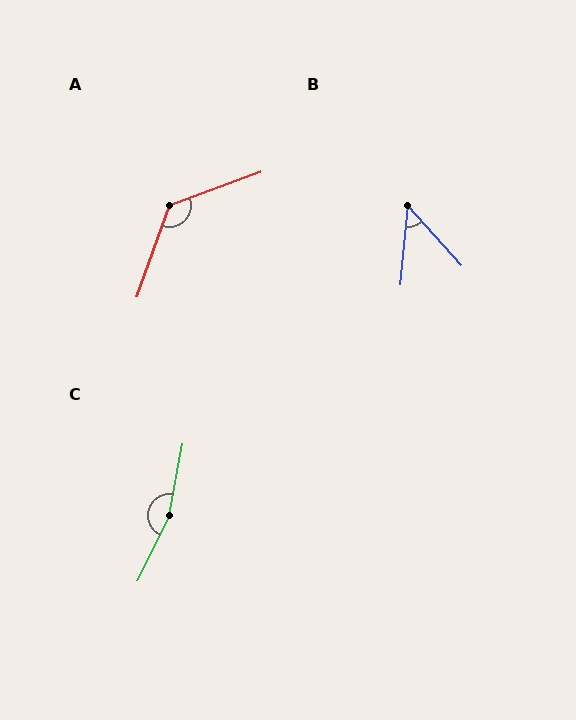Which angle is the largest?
C, at approximately 164 degrees.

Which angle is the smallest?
B, at approximately 48 degrees.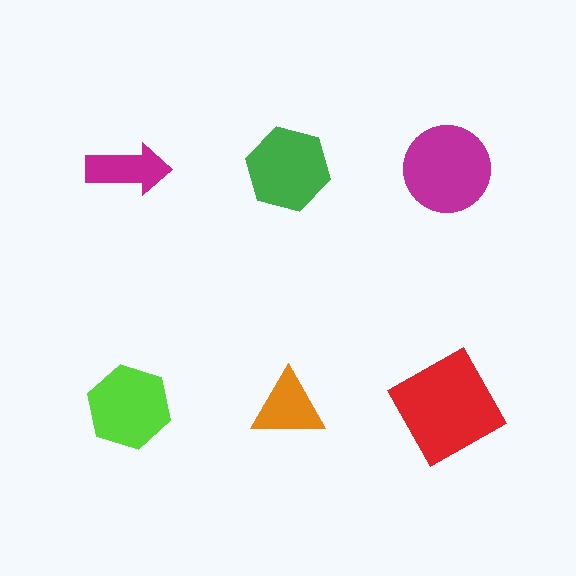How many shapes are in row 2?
3 shapes.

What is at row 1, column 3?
A magenta circle.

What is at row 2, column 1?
A lime hexagon.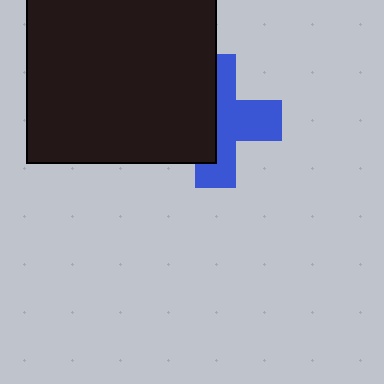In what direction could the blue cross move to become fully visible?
The blue cross could move right. That would shift it out from behind the black square entirely.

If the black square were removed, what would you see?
You would see the complete blue cross.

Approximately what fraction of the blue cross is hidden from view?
Roughly 48% of the blue cross is hidden behind the black square.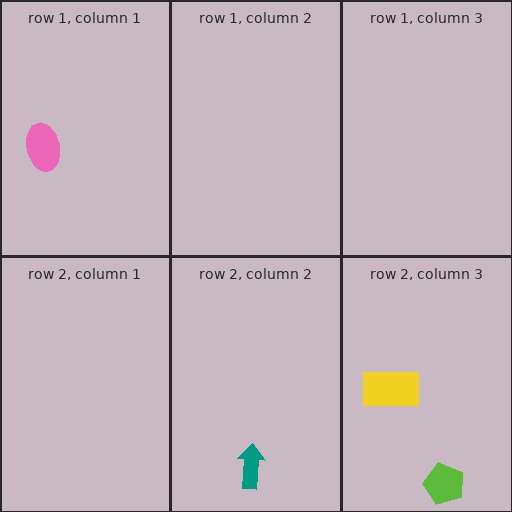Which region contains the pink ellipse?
The row 1, column 1 region.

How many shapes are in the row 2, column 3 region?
2.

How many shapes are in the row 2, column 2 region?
1.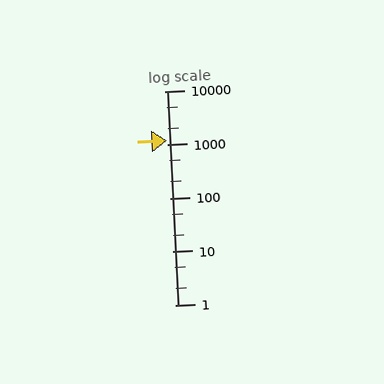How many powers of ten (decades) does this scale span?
The scale spans 4 decades, from 1 to 10000.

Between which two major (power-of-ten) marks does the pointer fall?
The pointer is between 1000 and 10000.